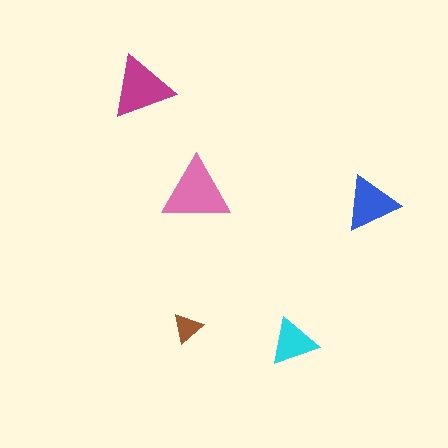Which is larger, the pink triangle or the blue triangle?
The pink one.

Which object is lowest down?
The cyan triangle is bottommost.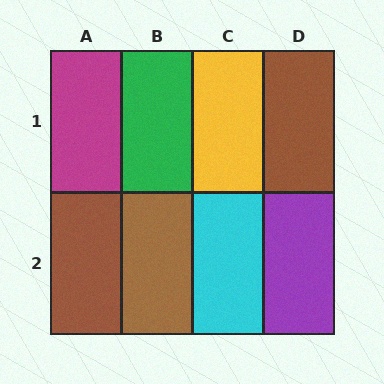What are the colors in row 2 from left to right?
Brown, brown, cyan, purple.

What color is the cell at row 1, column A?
Magenta.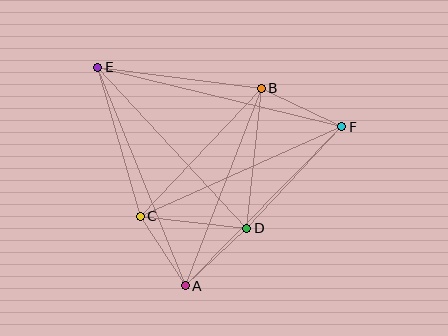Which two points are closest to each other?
Points A and C are closest to each other.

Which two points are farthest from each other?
Points E and F are farthest from each other.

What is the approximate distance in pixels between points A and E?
The distance between A and E is approximately 235 pixels.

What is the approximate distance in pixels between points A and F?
The distance between A and F is approximately 223 pixels.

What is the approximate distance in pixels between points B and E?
The distance between B and E is approximately 165 pixels.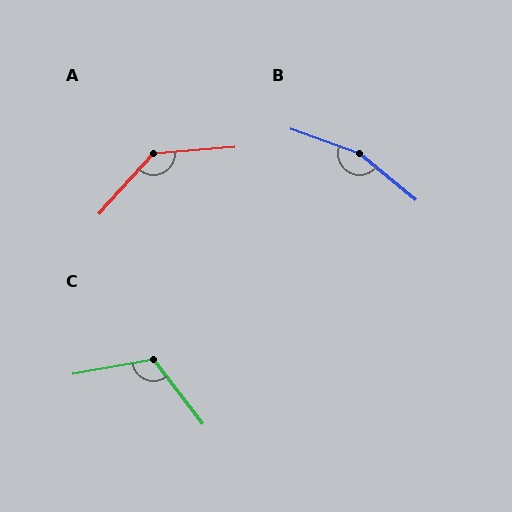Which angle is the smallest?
C, at approximately 117 degrees.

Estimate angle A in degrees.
Approximately 137 degrees.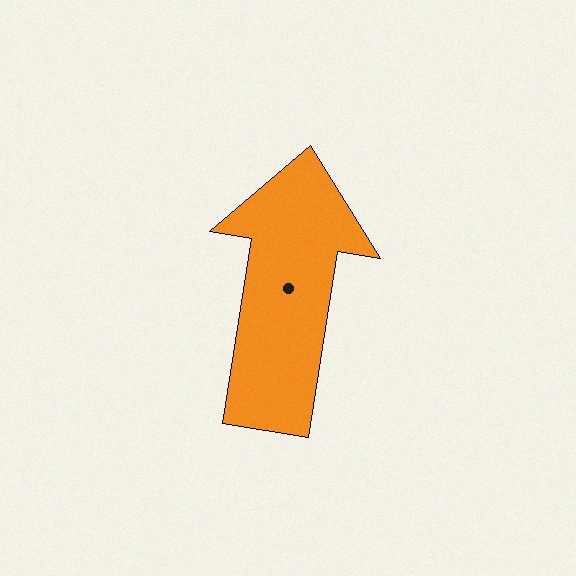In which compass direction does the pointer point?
North.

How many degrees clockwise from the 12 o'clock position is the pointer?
Approximately 9 degrees.